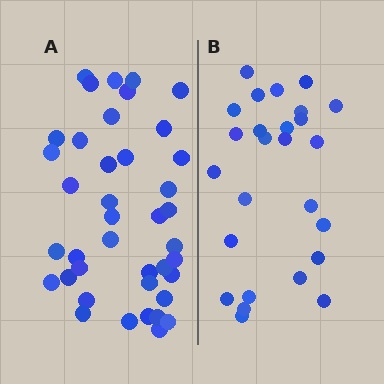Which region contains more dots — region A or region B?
Region A (the left region) has more dots.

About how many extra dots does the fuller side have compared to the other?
Region A has approximately 15 more dots than region B.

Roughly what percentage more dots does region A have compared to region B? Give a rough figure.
About 55% more.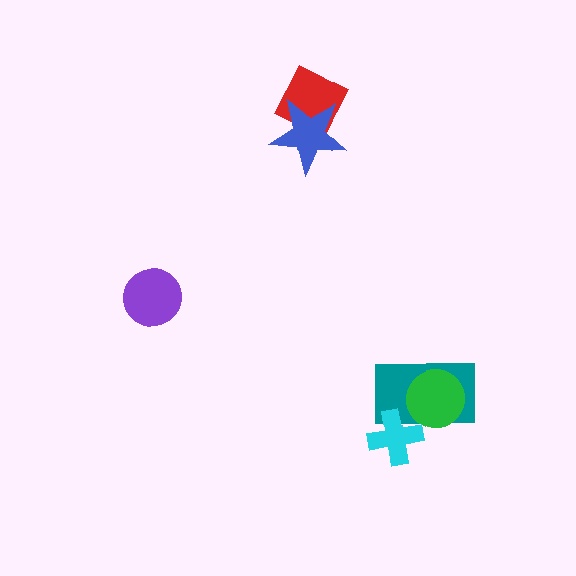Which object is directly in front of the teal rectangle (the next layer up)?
The green circle is directly in front of the teal rectangle.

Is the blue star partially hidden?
No, no other shape covers it.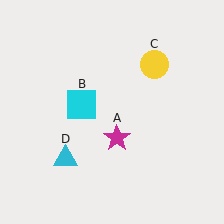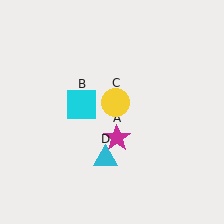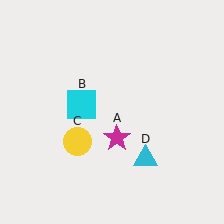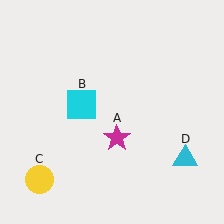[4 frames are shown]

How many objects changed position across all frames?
2 objects changed position: yellow circle (object C), cyan triangle (object D).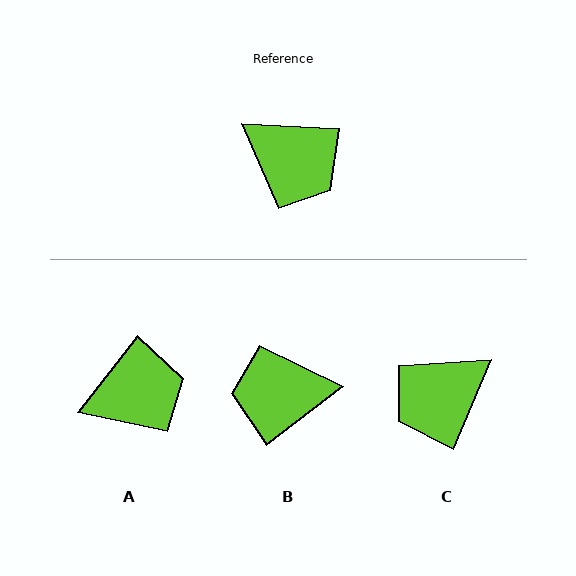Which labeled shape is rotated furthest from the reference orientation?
B, about 139 degrees away.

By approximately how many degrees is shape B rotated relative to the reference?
Approximately 139 degrees clockwise.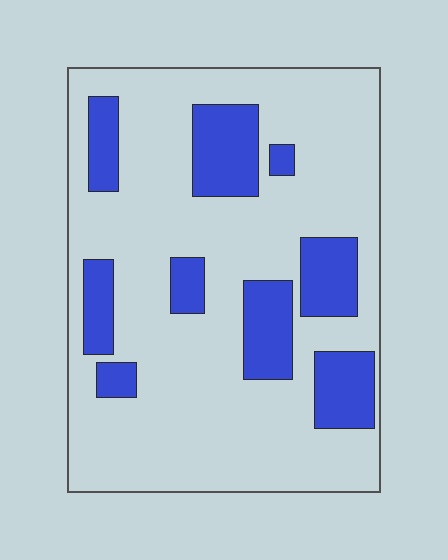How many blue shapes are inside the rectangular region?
9.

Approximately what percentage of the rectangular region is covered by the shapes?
Approximately 25%.